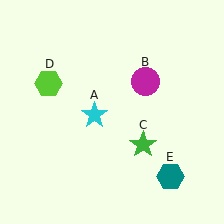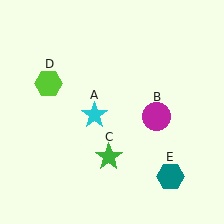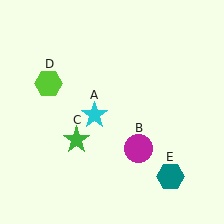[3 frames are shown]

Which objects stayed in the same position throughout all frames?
Cyan star (object A) and lime hexagon (object D) and teal hexagon (object E) remained stationary.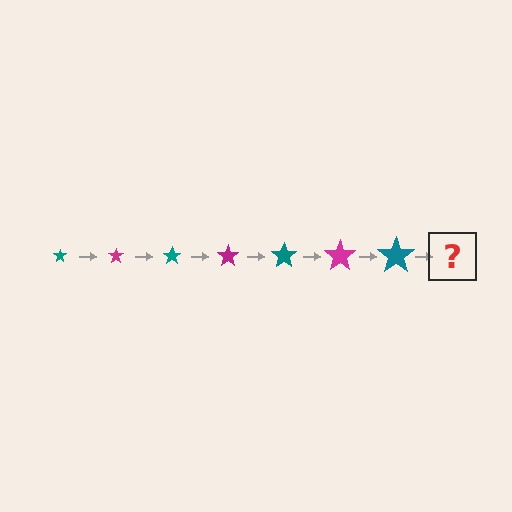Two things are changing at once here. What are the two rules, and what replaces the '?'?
The two rules are that the star grows larger each step and the color cycles through teal and magenta. The '?' should be a magenta star, larger than the previous one.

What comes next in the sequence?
The next element should be a magenta star, larger than the previous one.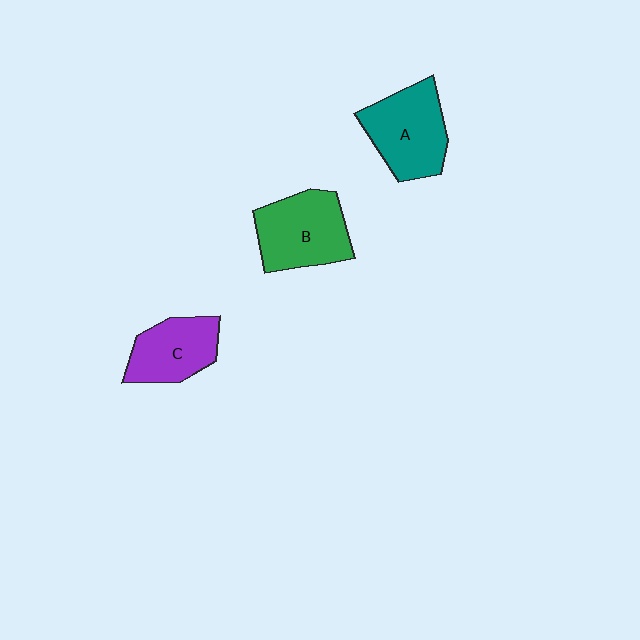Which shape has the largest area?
Shape A (teal).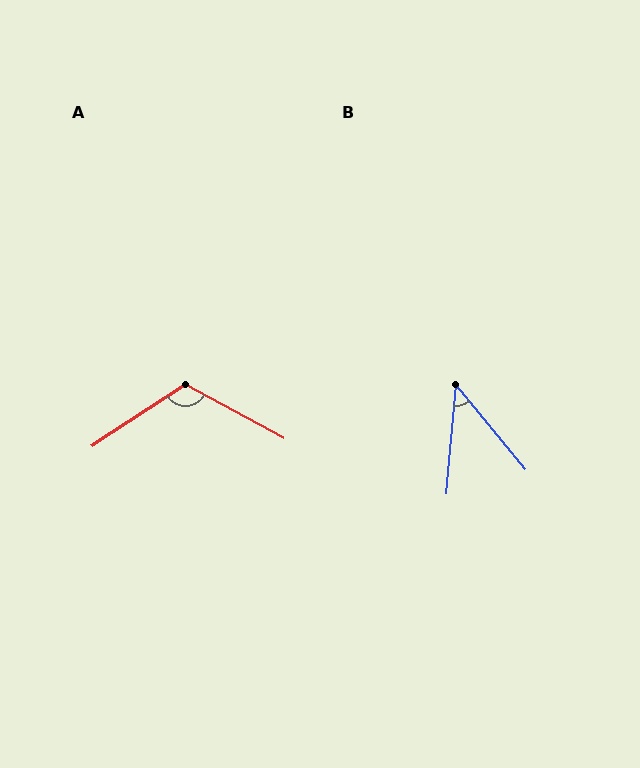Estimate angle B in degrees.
Approximately 45 degrees.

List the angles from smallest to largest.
B (45°), A (118°).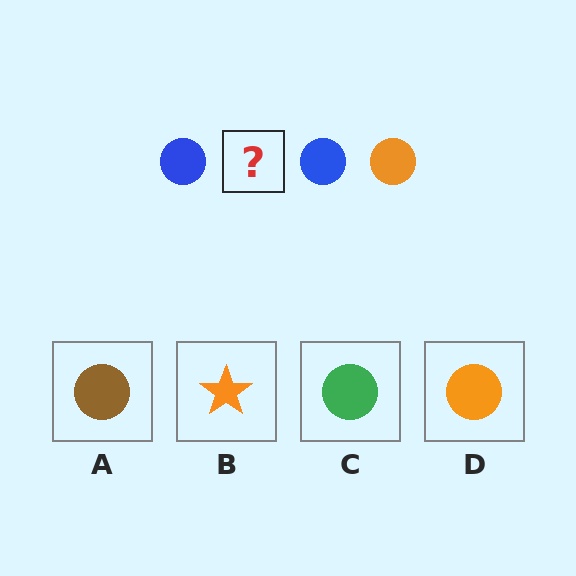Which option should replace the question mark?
Option D.